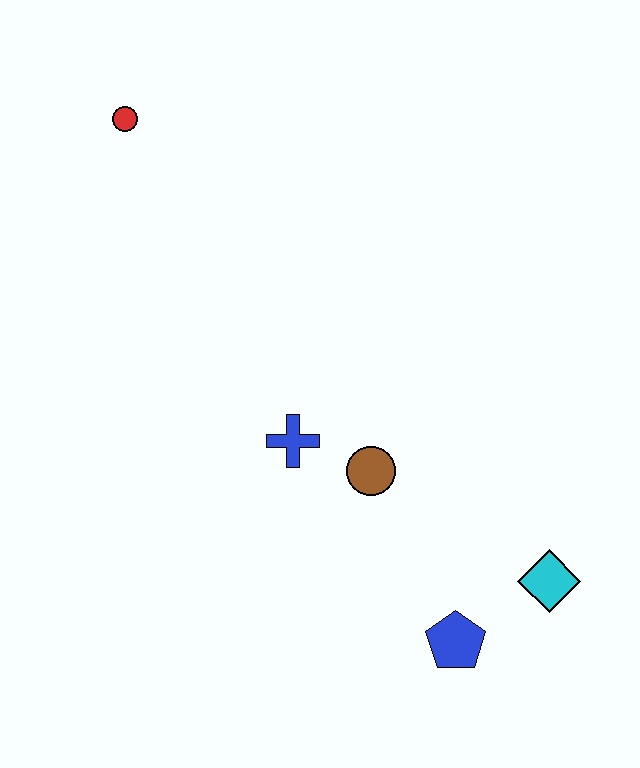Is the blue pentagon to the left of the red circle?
No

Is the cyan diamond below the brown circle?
Yes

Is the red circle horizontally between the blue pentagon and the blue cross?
No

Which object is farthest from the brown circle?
The red circle is farthest from the brown circle.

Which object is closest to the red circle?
The blue cross is closest to the red circle.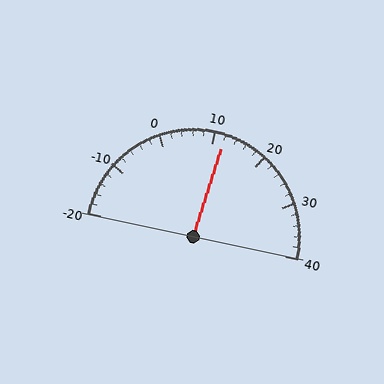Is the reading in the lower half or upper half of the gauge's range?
The reading is in the upper half of the range (-20 to 40).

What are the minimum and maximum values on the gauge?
The gauge ranges from -20 to 40.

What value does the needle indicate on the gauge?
The needle indicates approximately 12.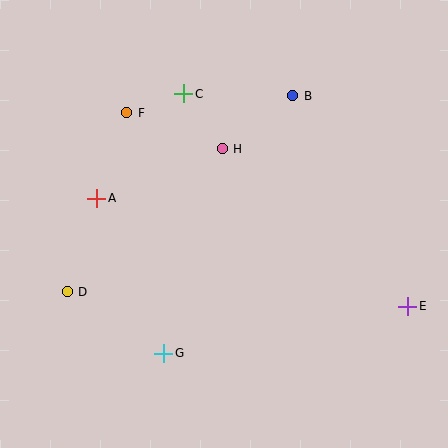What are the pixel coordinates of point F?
Point F is at (127, 113).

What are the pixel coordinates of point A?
Point A is at (97, 198).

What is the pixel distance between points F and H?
The distance between F and H is 102 pixels.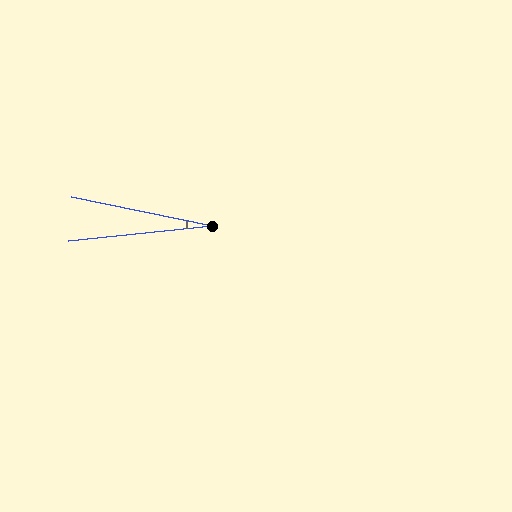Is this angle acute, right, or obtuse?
It is acute.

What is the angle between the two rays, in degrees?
Approximately 18 degrees.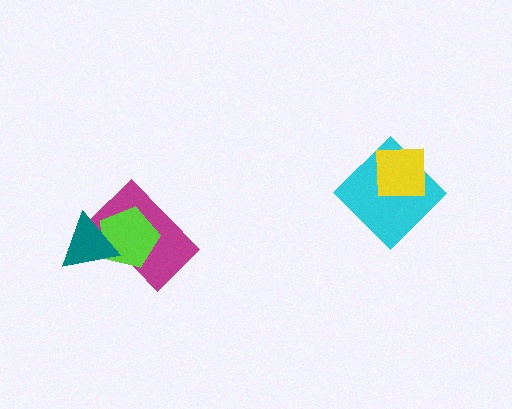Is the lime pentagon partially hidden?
Yes, it is partially covered by another shape.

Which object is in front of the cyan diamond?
The yellow square is in front of the cyan diamond.